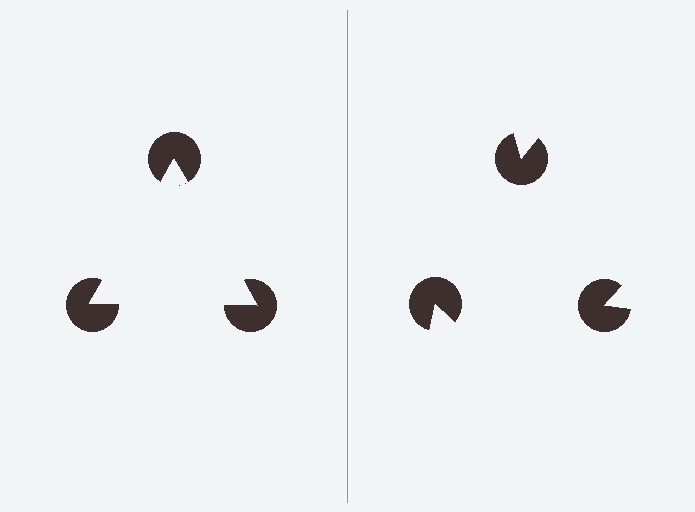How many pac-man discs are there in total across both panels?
6 — 3 on each side.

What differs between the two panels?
The pac-man discs are positioned identically on both sides; only the wedge orientations differ. On the left they align to a triangle; on the right they are misaligned.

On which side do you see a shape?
An illusory triangle appears on the left side. On the right side the wedge cuts are rotated, so no coherent shape forms.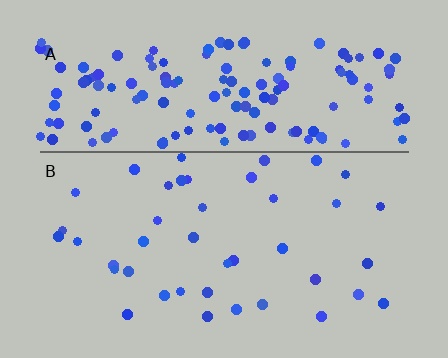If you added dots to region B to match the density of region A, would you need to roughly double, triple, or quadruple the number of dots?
Approximately quadruple.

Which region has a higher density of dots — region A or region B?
A (the top).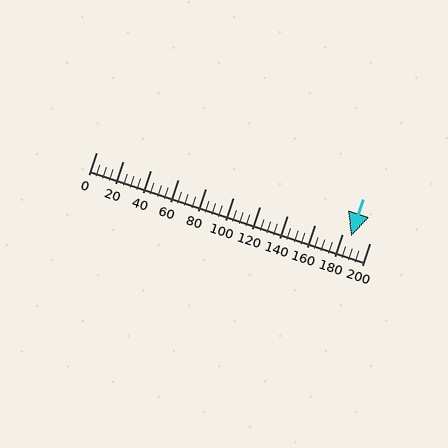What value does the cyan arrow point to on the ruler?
The cyan arrow points to approximately 186.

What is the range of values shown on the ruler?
The ruler shows values from 0 to 200.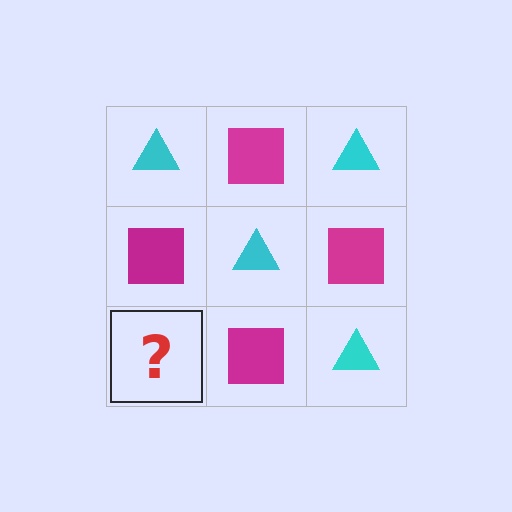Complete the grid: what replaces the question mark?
The question mark should be replaced with a cyan triangle.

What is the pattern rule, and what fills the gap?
The rule is that it alternates cyan triangle and magenta square in a checkerboard pattern. The gap should be filled with a cyan triangle.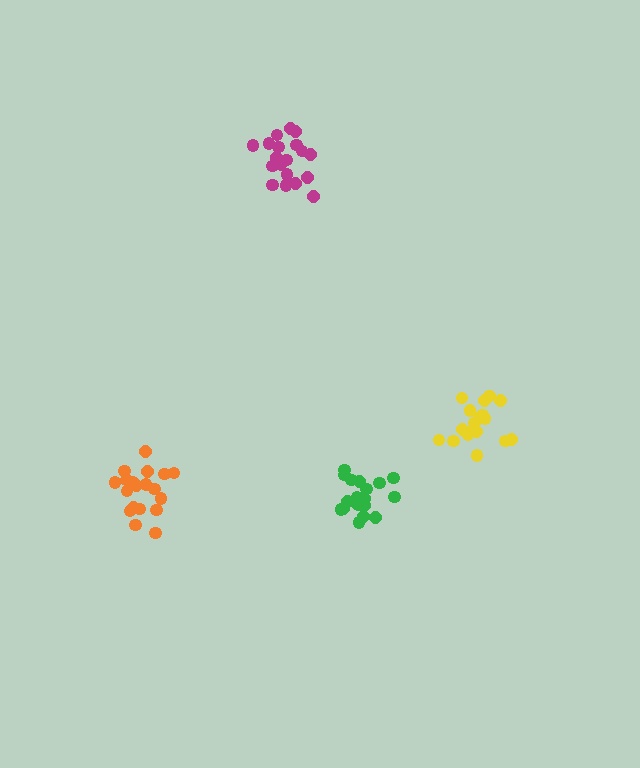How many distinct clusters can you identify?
There are 4 distinct clusters.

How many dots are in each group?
Group 1: 19 dots, Group 2: 19 dots, Group 3: 18 dots, Group 4: 21 dots (77 total).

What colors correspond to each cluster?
The clusters are colored: magenta, orange, yellow, green.